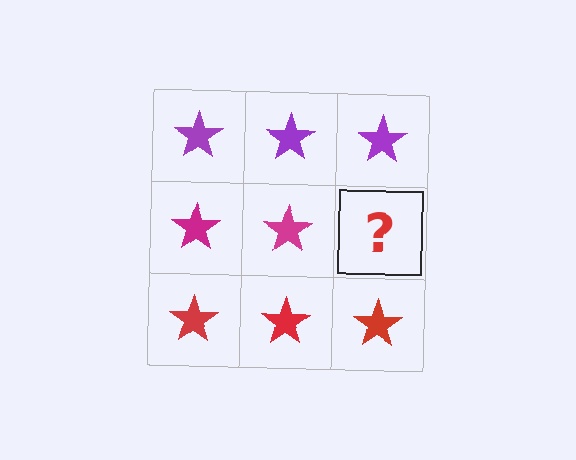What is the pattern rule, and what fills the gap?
The rule is that each row has a consistent color. The gap should be filled with a magenta star.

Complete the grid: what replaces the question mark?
The question mark should be replaced with a magenta star.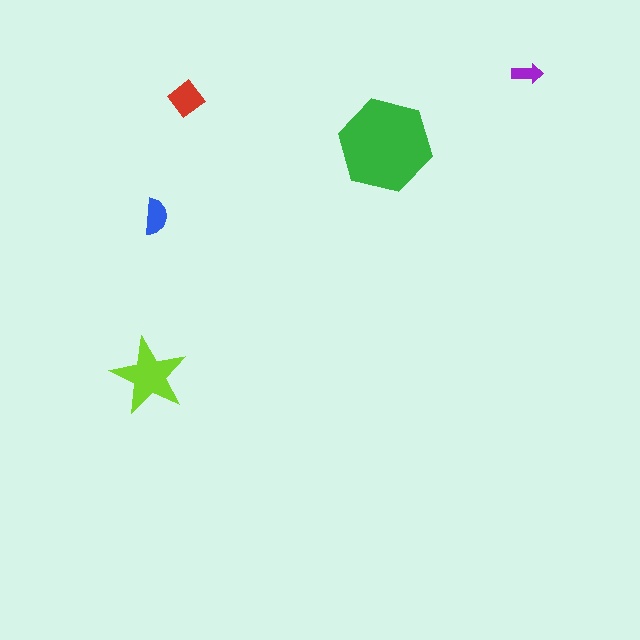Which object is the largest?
The green hexagon.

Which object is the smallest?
The purple arrow.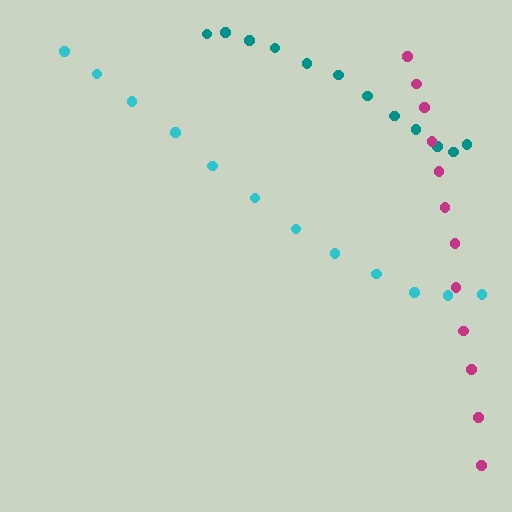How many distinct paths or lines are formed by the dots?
There are 3 distinct paths.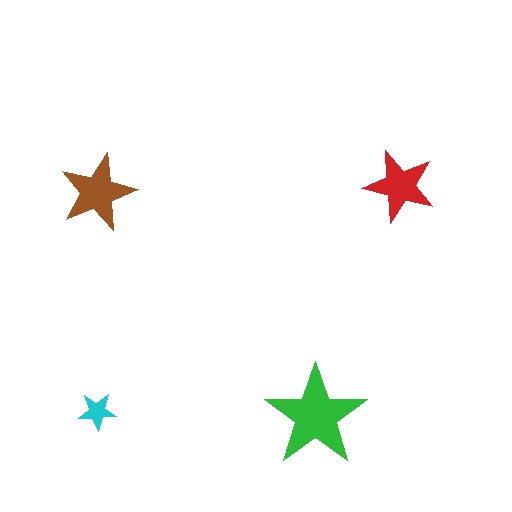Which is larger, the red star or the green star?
The green one.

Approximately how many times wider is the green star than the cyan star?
About 2.5 times wider.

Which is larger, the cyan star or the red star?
The red one.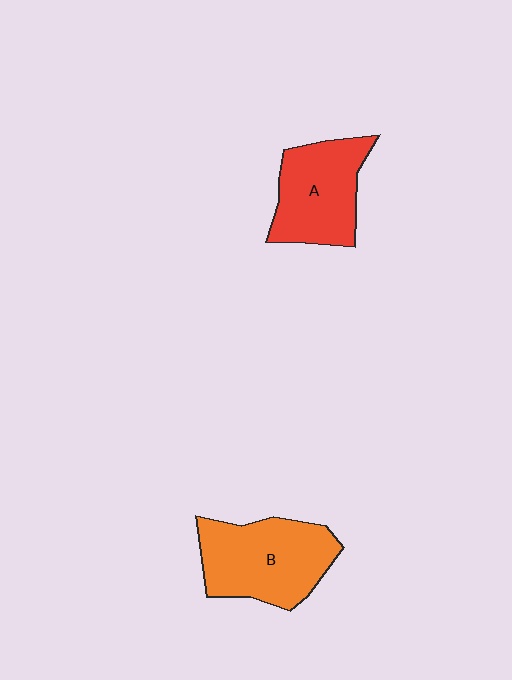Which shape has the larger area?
Shape B (orange).